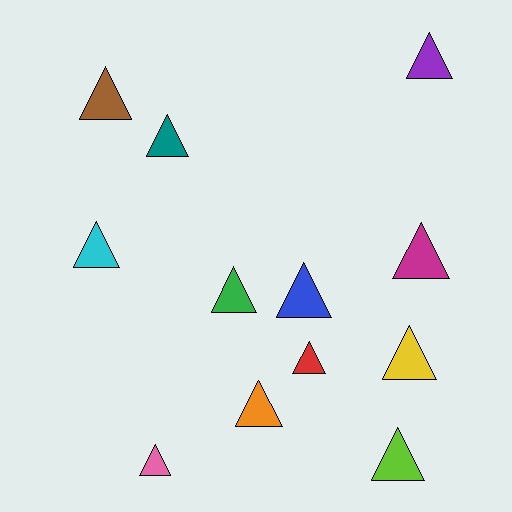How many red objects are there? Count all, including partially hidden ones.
There is 1 red object.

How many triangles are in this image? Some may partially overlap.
There are 12 triangles.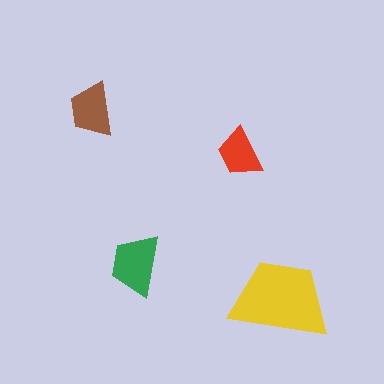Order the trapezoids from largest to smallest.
the yellow one, the green one, the brown one, the red one.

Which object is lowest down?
The yellow trapezoid is bottommost.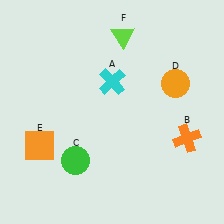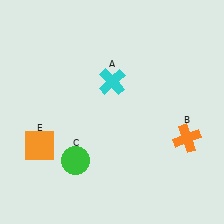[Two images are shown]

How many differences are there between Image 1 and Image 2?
There are 2 differences between the two images.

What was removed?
The lime triangle (F), the orange circle (D) were removed in Image 2.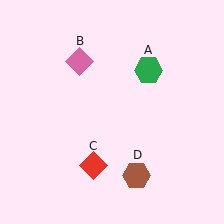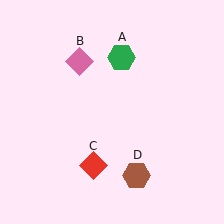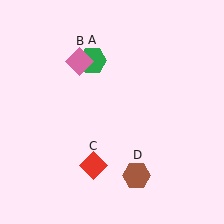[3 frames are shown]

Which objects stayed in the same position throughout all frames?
Pink diamond (object B) and red diamond (object C) and brown hexagon (object D) remained stationary.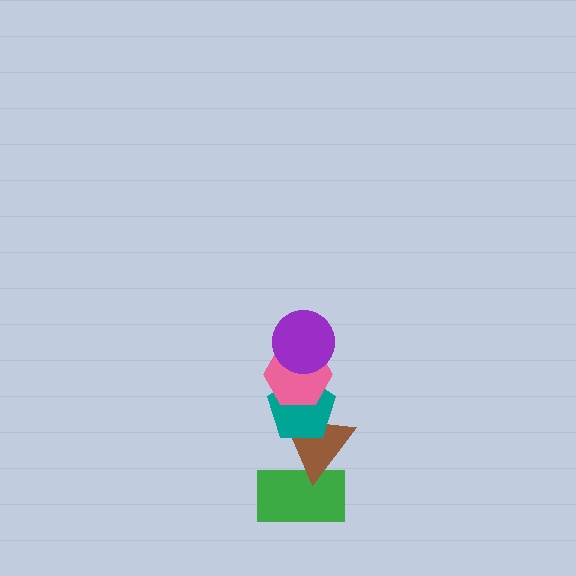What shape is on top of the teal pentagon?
The pink hexagon is on top of the teal pentagon.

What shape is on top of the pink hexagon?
The purple circle is on top of the pink hexagon.